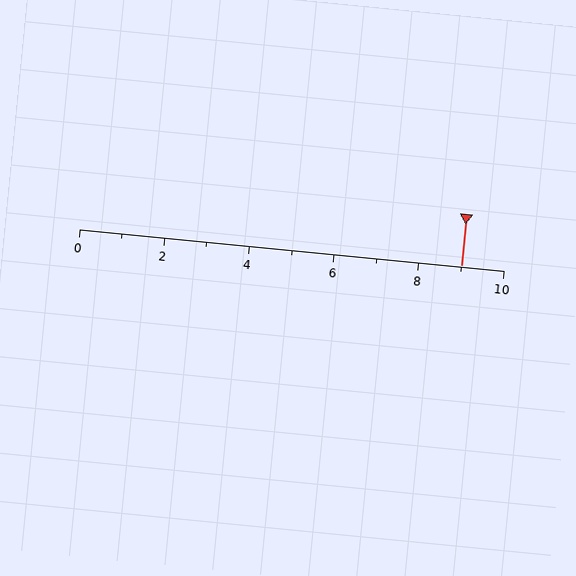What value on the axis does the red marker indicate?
The marker indicates approximately 9.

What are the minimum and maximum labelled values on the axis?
The axis runs from 0 to 10.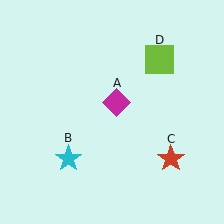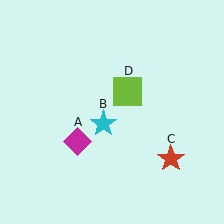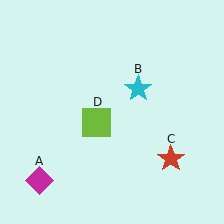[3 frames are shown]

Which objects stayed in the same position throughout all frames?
Red star (object C) remained stationary.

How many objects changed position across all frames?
3 objects changed position: magenta diamond (object A), cyan star (object B), lime square (object D).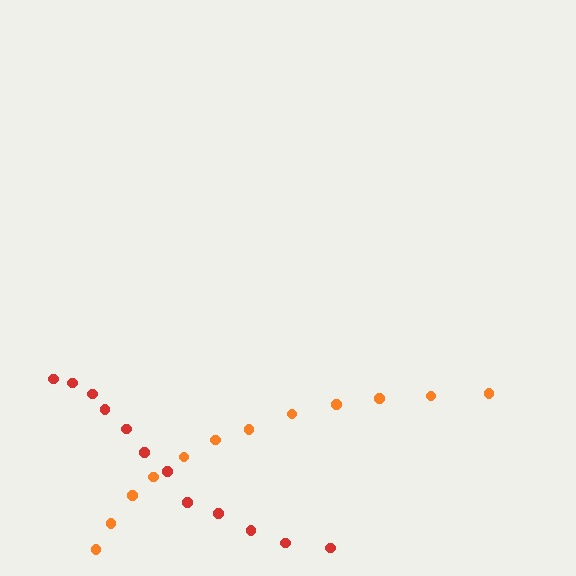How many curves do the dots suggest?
There are 2 distinct paths.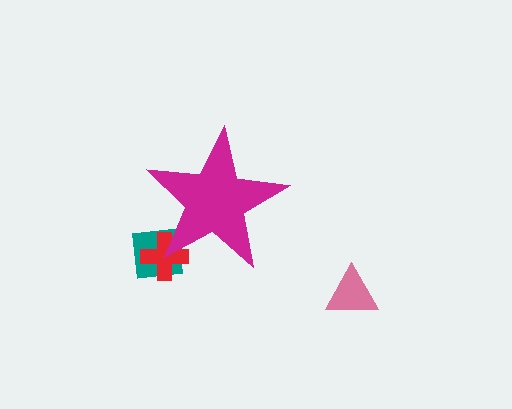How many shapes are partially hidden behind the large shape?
2 shapes are partially hidden.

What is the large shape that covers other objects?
A magenta star.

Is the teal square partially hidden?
Yes, the teal square is partially hidden behind the magenta star.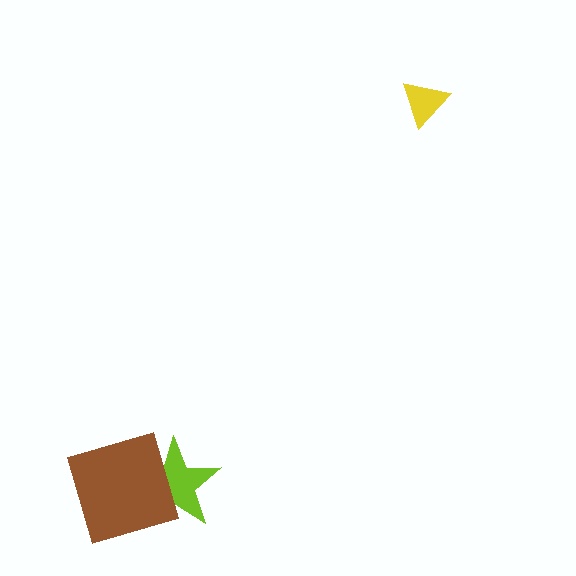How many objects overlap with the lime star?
1 object overlaps with the lime star.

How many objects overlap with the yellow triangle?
0 objects overlap with the yellow triangle.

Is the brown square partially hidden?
No, no other shape covers it.